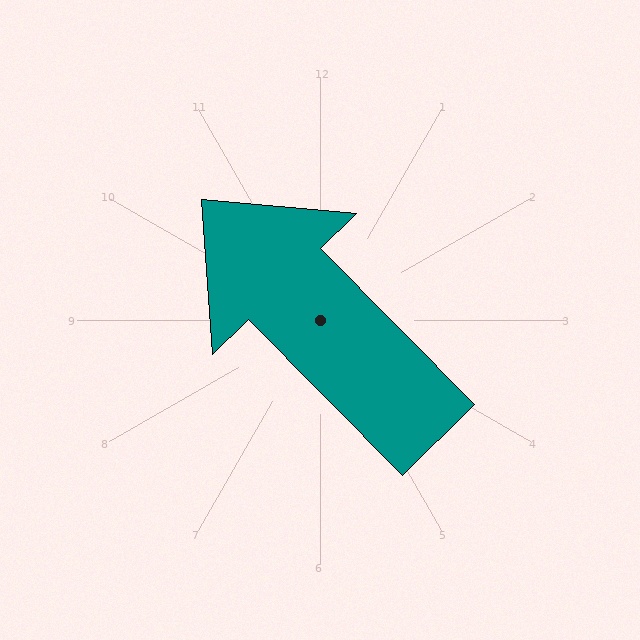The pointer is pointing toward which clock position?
Roughly 11 o'clock.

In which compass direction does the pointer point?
Northwest.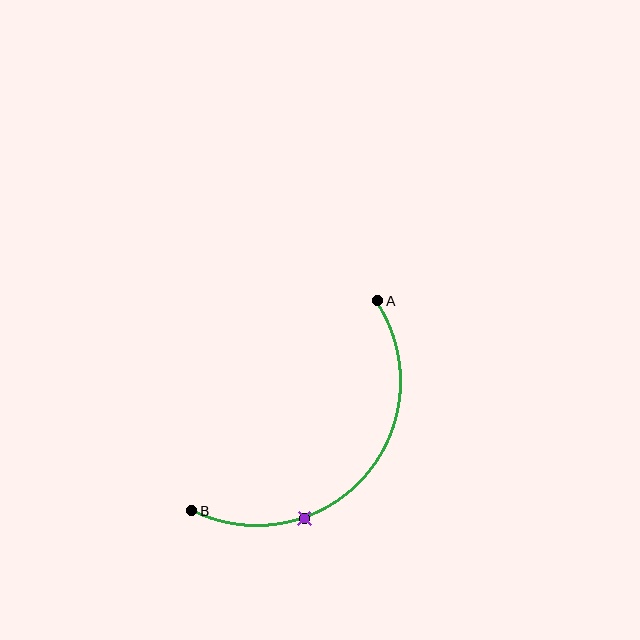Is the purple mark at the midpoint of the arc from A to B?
No. The purple mark lies on the arc but is closer to endpoint B. The arc midpoint would be at the point on the curve equidistant along the arc from both A and B.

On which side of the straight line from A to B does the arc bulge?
The arc bulges below and to the right of the straight line connecting A and B.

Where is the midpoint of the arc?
The arc midpoint is the point on the curve farthest from the straight line joining A and B. It sits below and to the right of that line.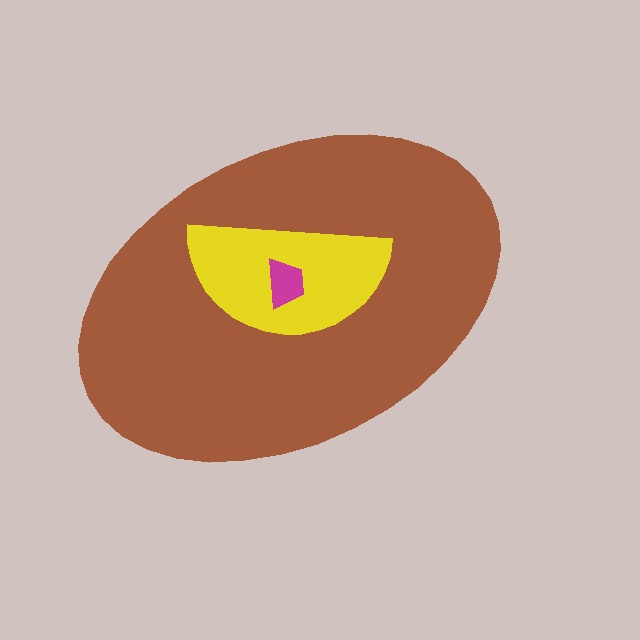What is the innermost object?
The magenta trapezoid.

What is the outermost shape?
The brown ellipse.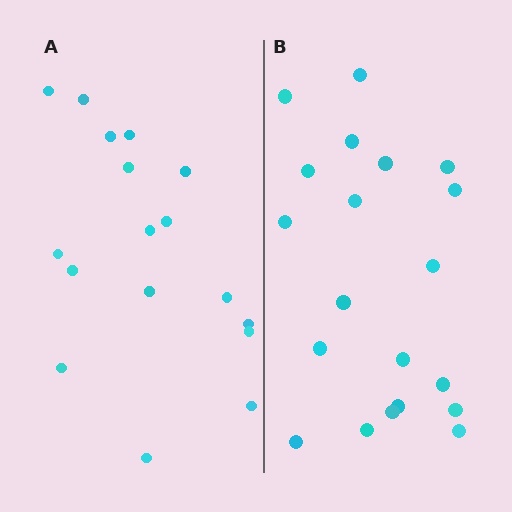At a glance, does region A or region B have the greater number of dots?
Region B (the right region) has more dots.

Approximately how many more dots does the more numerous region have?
Region B has just a few more — roughly 2 or 3 more dots than region A.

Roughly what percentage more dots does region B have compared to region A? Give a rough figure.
About 20% more.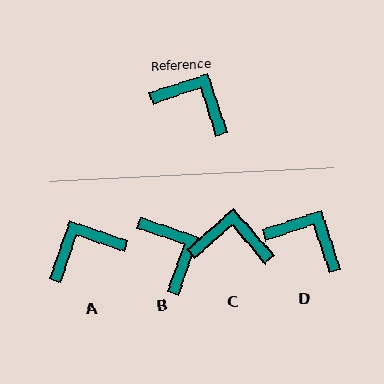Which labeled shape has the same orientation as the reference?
D.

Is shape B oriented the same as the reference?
No, it is off by about 37 degrees.